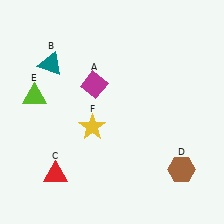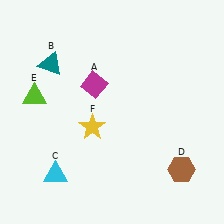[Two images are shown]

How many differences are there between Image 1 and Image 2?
There is 1 difference between the two images.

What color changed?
The triangle (C) changed from red in Image 1 to cyan in Image 2.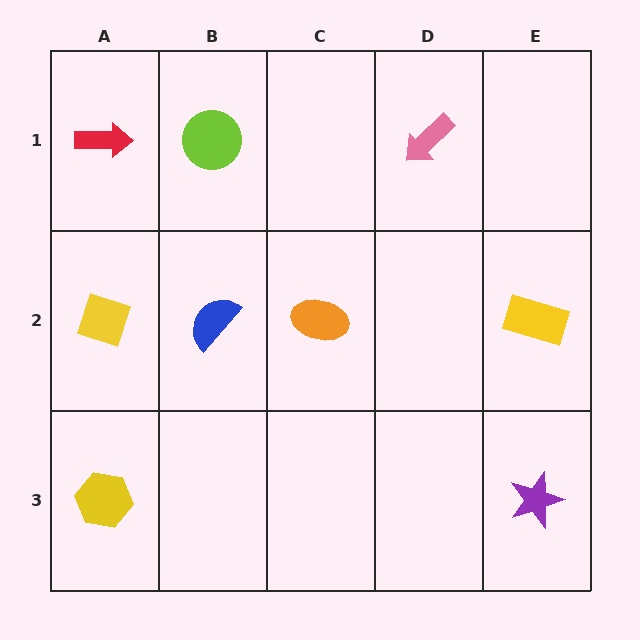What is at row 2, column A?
A yellow diamond.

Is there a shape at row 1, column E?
No, that cell is empty.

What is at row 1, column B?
A lime circle.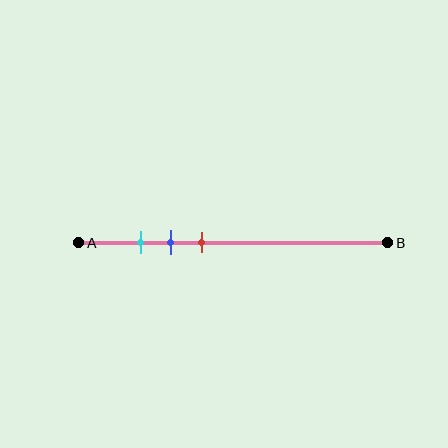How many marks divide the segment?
There are 3 marks dividing the segment.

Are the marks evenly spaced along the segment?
Yes, the marks are approximately evenly spaced.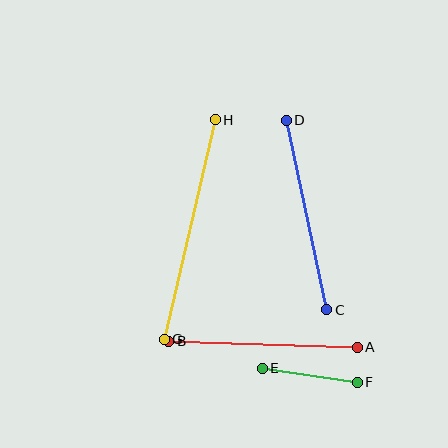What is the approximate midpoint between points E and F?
The midpoint is at approximately (310, 375) pixels.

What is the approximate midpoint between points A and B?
The midpoint is at approximately (263, 344) pixels.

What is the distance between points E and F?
The distance is approximately 96 pixels.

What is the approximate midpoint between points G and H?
The midpoint is at approximately (190, 229) pixels.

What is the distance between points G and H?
The distance is approximately 226 pixels.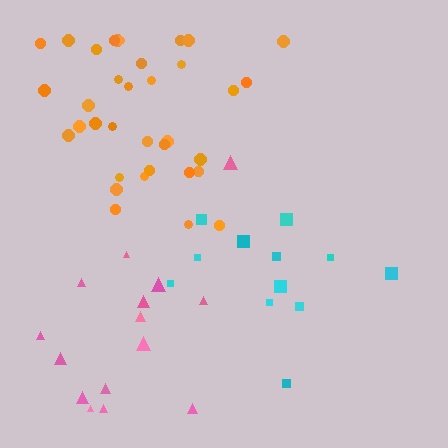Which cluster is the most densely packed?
Orange.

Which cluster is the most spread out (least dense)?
Cyan.